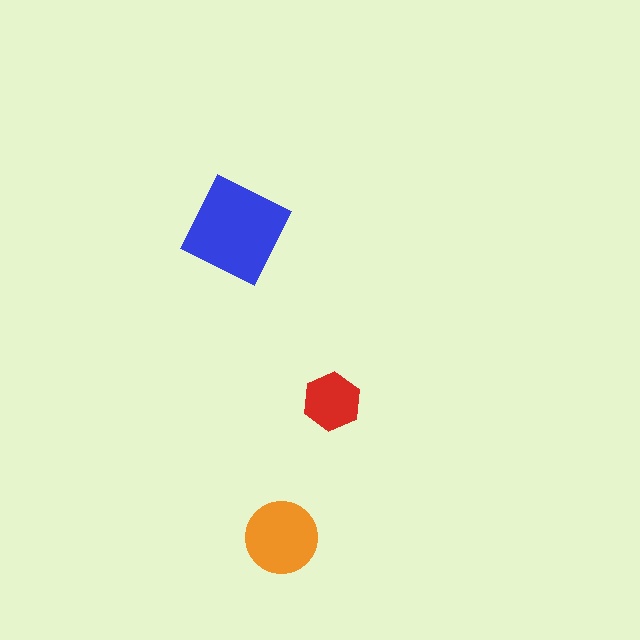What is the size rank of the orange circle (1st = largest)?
2nd.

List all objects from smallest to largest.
The red hexagon, the orange circle, the blue diamond.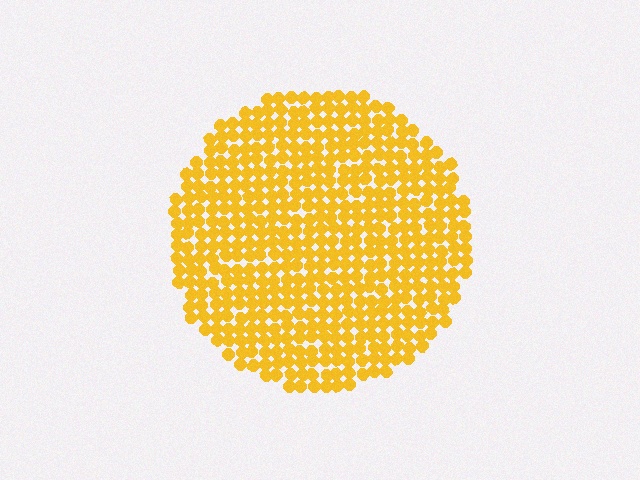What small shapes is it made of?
It is made of small circles.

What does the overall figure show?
The overall figure shows a circle.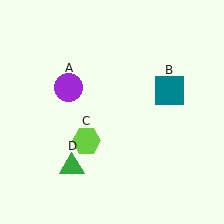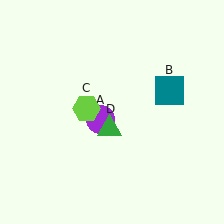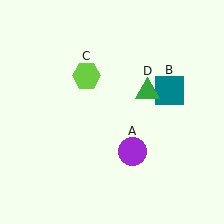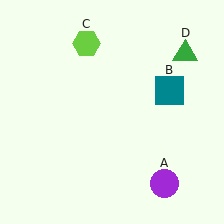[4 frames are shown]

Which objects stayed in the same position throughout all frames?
Teal square (object B) remained stationary.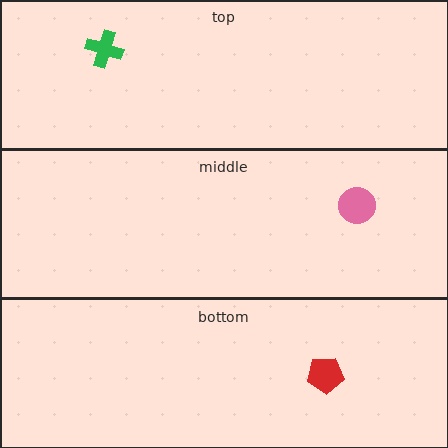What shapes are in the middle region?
The pink circle.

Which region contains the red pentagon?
The bottom region.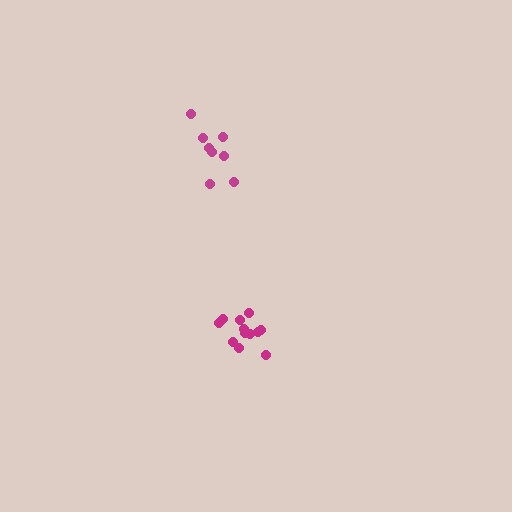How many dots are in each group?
Group 1: 8 dots, Group 2: 12 dots (20 total).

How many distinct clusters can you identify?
There are 2 distinct clusters.